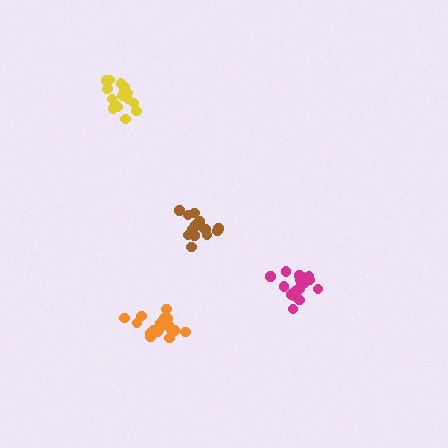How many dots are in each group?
Group 1: 18 dots, Group 2: 14 dots, Group 3: 18 dots, Group 4: 18 dots (68 total).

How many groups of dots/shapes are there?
There are 4 groups.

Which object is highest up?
The yellow cluster is topmost.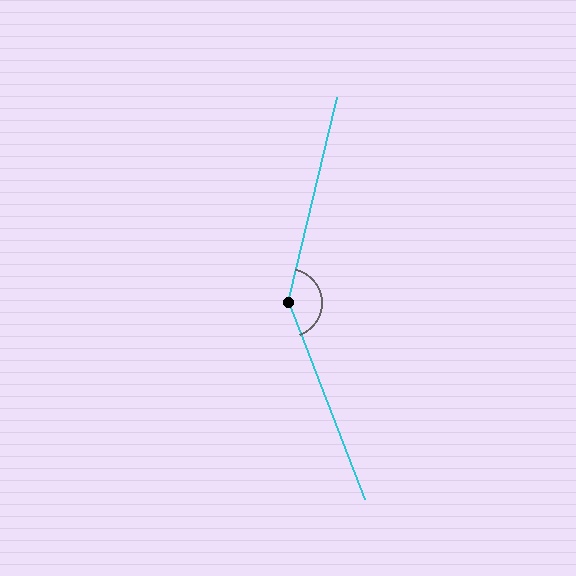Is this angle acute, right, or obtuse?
It is obtuse.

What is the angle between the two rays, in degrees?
Approximately 145 degrees.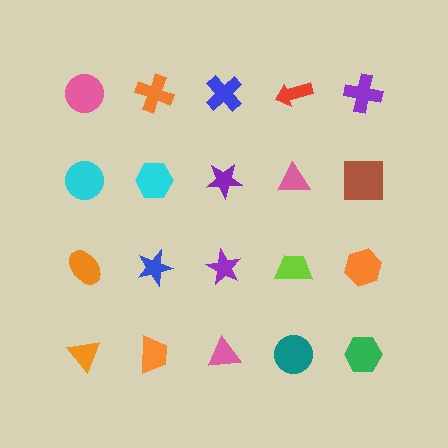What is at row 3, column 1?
An orange ellipse.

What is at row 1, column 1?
A pink circle.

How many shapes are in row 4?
5 shapes.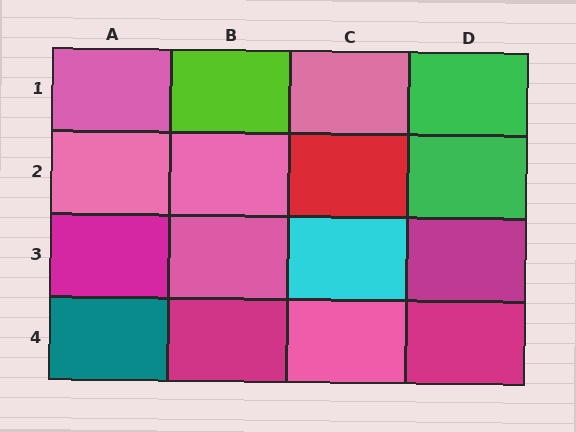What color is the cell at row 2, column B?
Pink.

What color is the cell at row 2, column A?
Pink.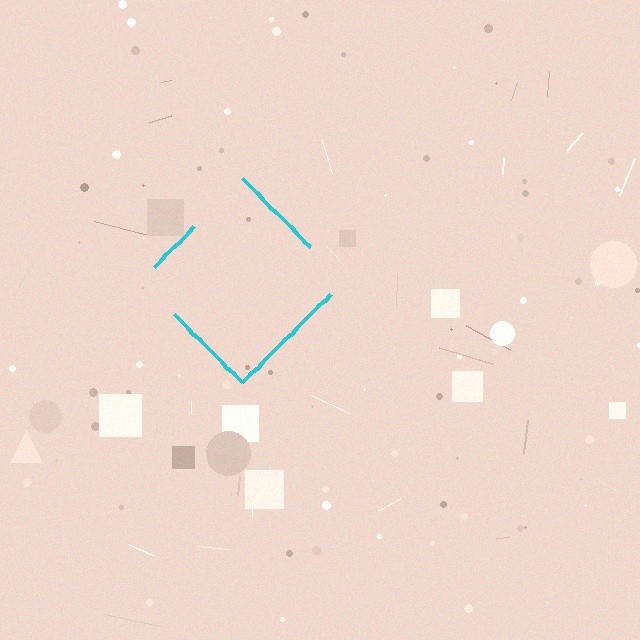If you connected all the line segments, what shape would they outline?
They would outline a diamond.